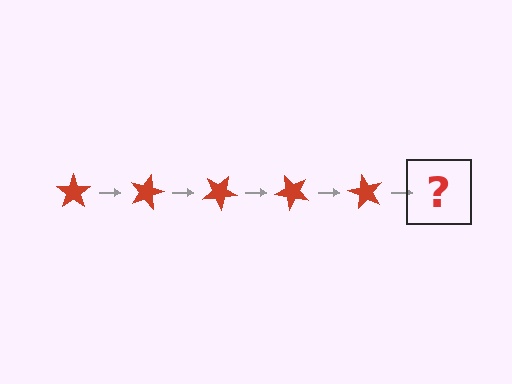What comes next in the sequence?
The next element should be a red star rotated 75 degrees.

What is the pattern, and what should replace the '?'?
The pattern is that the star rotates 15 degrees each step. The '?' should be a red star rotated 75 degrees.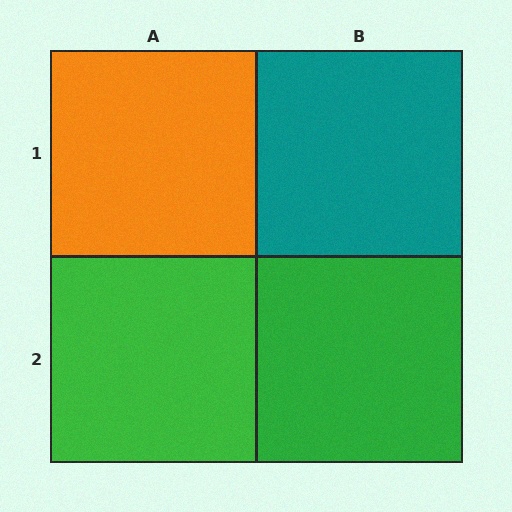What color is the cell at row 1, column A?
Orange.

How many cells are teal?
1 cell is teal.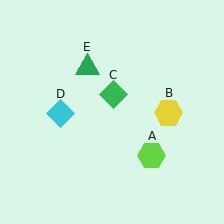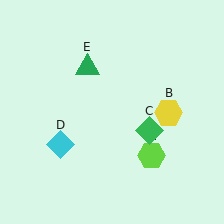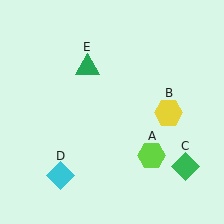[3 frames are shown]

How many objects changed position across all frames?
2 objects changed position: green diamond (object C), cyan diamond (object D).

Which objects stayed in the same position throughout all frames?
Lime hexagon (object A) and yellow hexagon (object B) and green triangle (object E) remained stationary.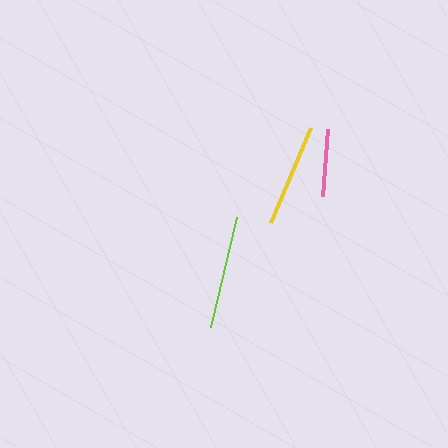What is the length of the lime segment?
The lime segment is approximately 113 pixels long.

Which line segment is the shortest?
The pink line is the shortest at approximately 68 pixels.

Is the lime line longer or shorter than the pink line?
The lime line is longer than the pink line.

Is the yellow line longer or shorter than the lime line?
The lime line is longer than the yellow line.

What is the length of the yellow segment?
The yellow segment is approximately 104 pixels long.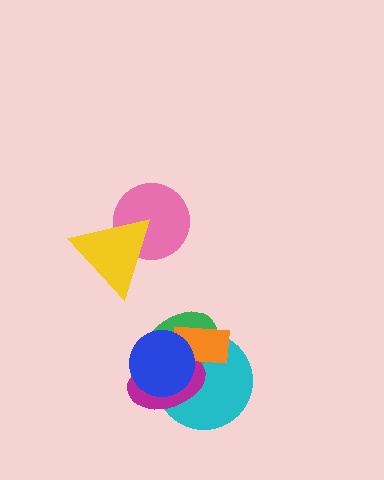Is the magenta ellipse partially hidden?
Yes, it is partially covered by another shape.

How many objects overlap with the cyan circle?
4 objects overlap with the cyan circle.